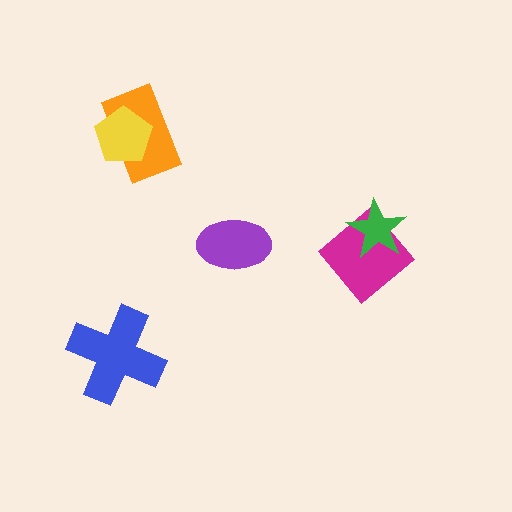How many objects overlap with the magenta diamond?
1 object overlaps with the magenta diamond.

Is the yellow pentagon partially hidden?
No, no other shape covers it.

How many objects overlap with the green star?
1 object overlaps with the green star.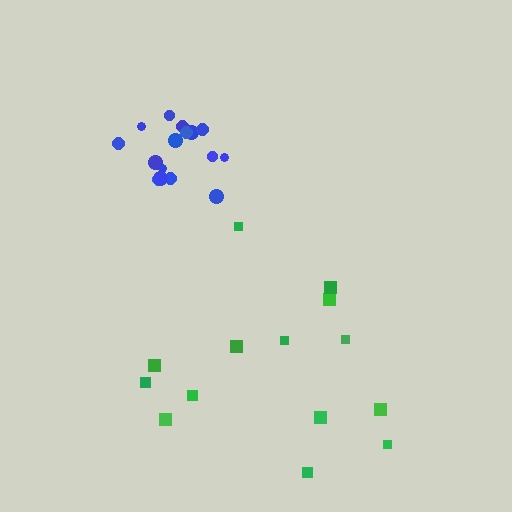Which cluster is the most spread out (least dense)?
Green.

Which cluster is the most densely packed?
Blue.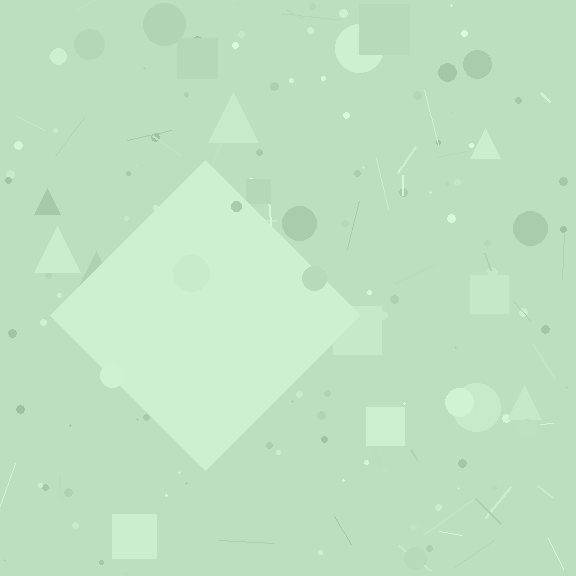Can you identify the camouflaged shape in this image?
The camouflaged shape is a diamond.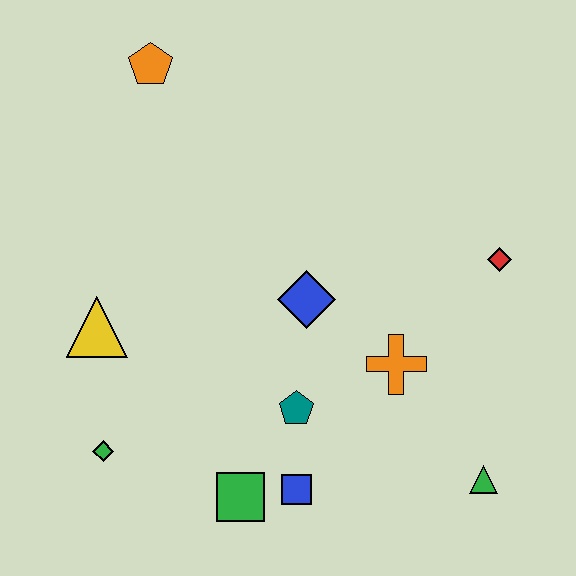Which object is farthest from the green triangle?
The orange pentagon is farthest from the green triangle.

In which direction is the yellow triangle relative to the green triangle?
The yellow triangle is to the left of the green triangle.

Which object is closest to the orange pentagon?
The yellow triangle is closest to the orange pentagon.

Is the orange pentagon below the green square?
No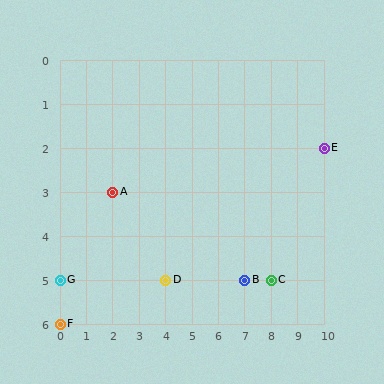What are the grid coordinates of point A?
Point A is at grid coordinates (2, 3).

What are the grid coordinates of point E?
Point E is at grid coordinates (10, 2).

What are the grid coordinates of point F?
Point F is at grid coordinates (0, 6).